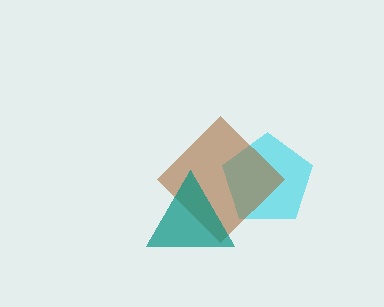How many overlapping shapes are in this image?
There are 3 overlapping shapes in the image.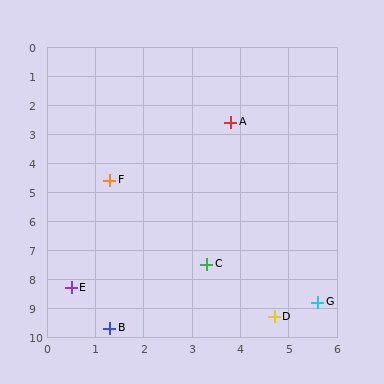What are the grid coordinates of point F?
Point F is at approximately (1.3, 4.6).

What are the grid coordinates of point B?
Point B is at approximately (1.3, 9.7).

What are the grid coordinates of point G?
Point G is at approximately (5.6, 8.8).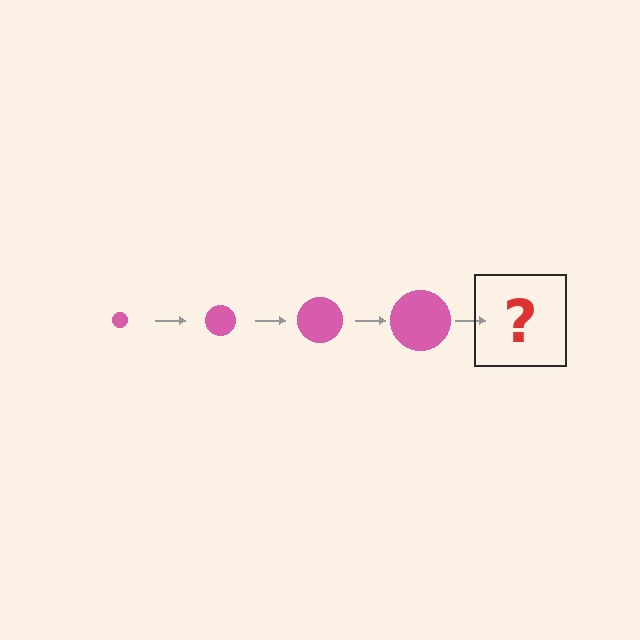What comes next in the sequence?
The next element should be a pink circle, larger than the previous one.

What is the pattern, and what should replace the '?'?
The pattern is that the circle gets progressively larger each step. The '?' should be a pink circle, larger than the previous one.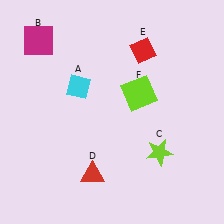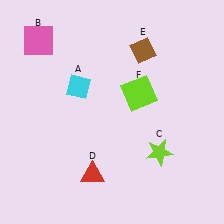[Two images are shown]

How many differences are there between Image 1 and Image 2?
There are 2 differences between the two images.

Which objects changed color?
B changed from magenta to pink. E changed from red to brown.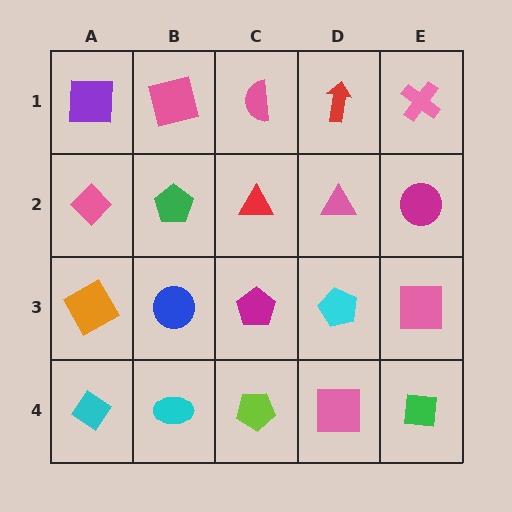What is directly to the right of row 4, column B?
A lime pentagon.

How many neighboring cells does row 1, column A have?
2.